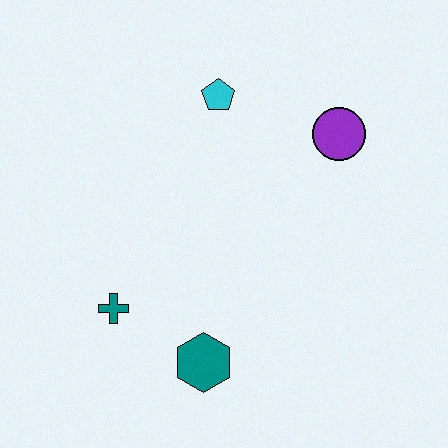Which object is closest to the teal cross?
The teal hexagon is closest to the teal cross.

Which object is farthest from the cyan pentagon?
The teal hexagon is farthest from the cyan pentagon.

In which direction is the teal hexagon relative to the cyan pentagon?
The teal hexagon is below the cyan pentagon.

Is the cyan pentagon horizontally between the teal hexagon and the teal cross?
No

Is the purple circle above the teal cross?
Yes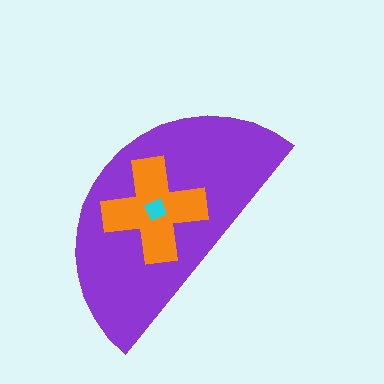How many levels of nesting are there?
3.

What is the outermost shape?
The purple semicircle.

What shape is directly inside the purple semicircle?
The orange cross.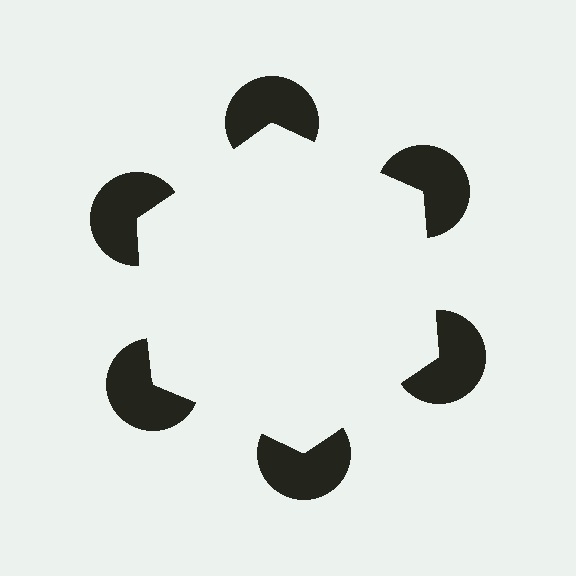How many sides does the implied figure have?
6 sides.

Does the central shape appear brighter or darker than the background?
It typically appears slightly brighter than the background, even though no actual brightness change is drawn.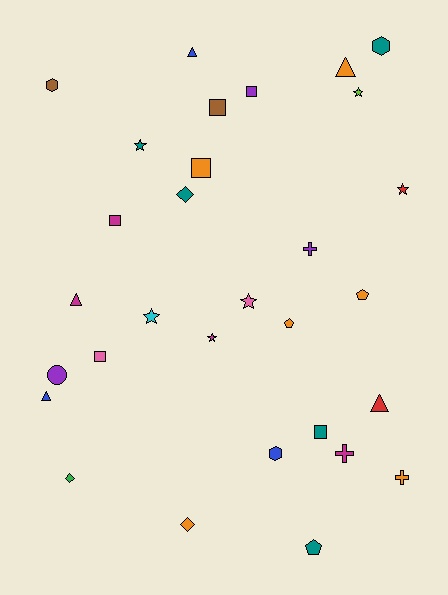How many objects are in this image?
There are 30 objects.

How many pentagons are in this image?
There are 3 pentagons.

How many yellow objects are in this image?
There are no yellow objects.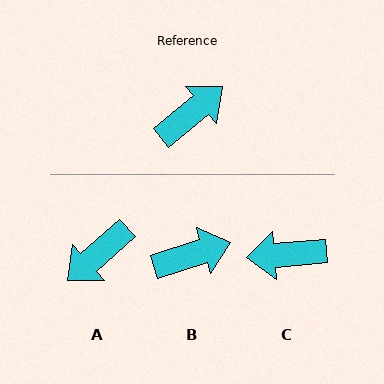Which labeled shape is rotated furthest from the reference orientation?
A, about 178 degrees away.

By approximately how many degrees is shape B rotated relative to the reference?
Approximately 22 degrees clockwise.